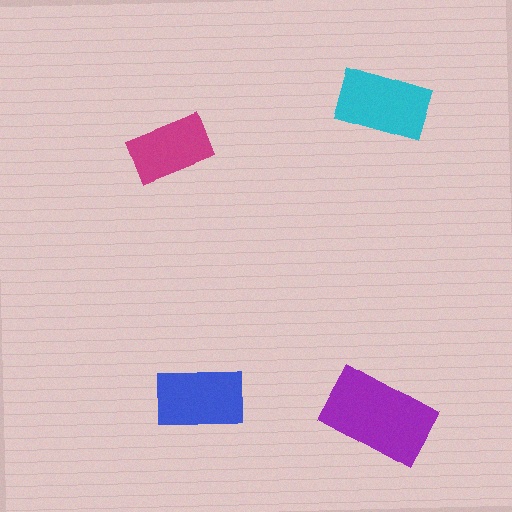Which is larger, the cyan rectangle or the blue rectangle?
The cyan one.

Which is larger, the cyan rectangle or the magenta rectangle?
The cyan one.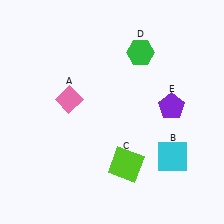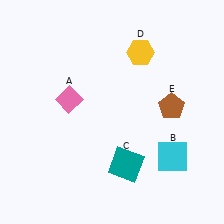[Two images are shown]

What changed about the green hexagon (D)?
In Image 1, D is green. In Image 2, it changed to yellow.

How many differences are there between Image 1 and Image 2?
There are 3 differences between the two images.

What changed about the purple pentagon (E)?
In Image 1, E is purple. In Image 2, it changed to brown.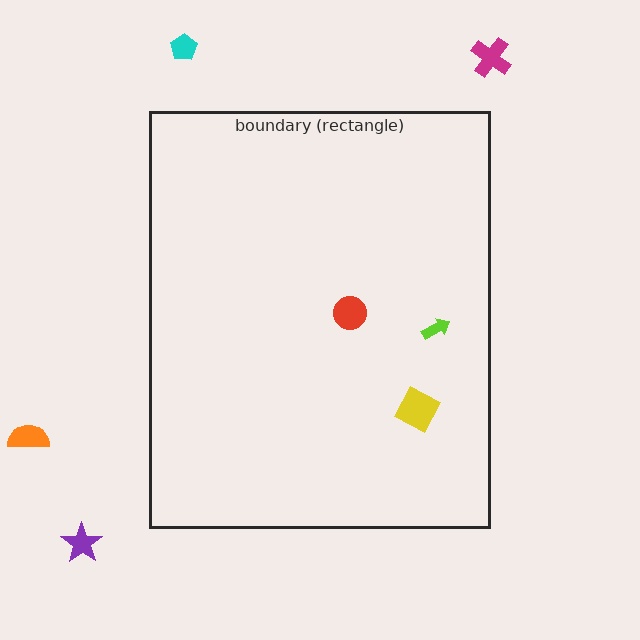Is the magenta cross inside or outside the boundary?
Outside.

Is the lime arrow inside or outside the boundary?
Inside.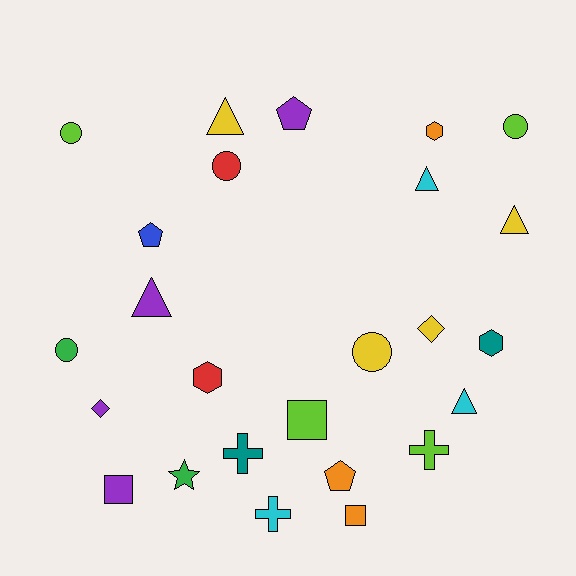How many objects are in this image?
There are 25 objects.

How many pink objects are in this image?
There are no pink objects.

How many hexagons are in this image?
There are 3 hexagons.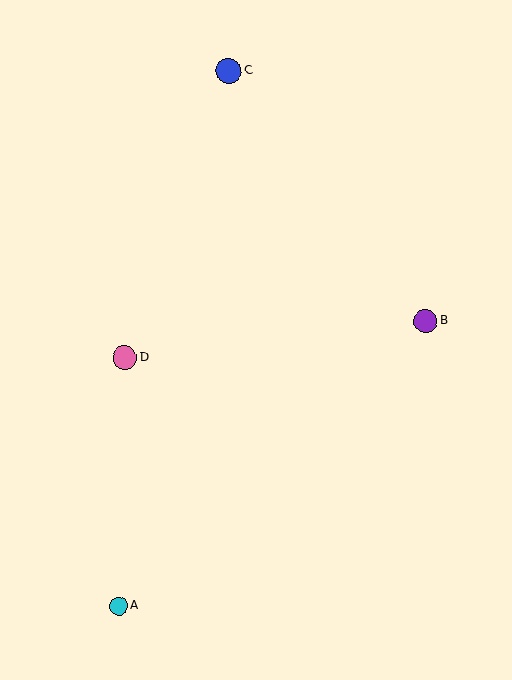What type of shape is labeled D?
Shape D is a pink circle.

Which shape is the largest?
The blue circle (labeled C) is the largest.